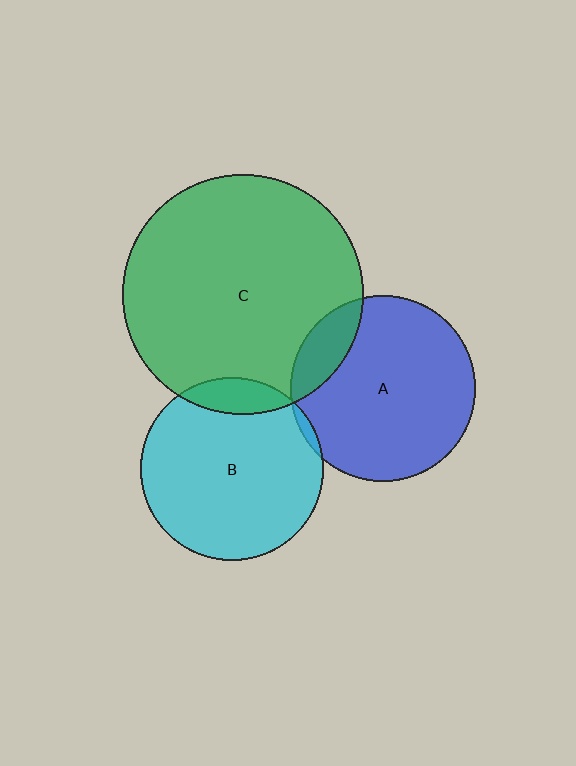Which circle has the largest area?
Circle C (green).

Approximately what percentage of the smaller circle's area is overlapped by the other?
Approximately 15%.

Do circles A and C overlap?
Yes.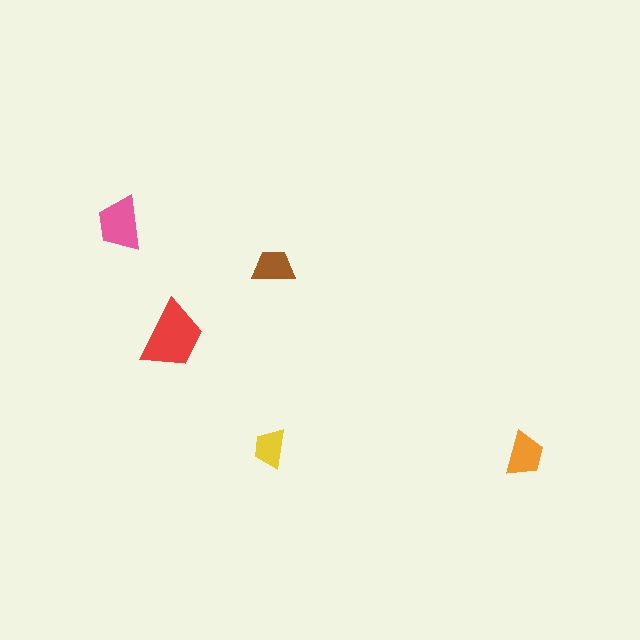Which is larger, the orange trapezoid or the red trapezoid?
The red one.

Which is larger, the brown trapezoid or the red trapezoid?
The red one.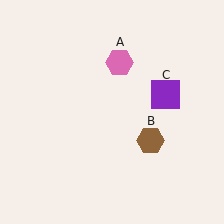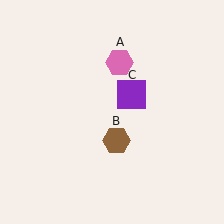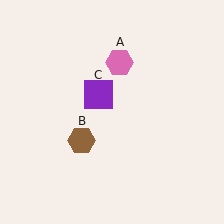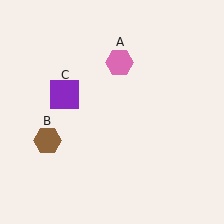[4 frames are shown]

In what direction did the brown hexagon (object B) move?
The brown hexagon (object B) moved left.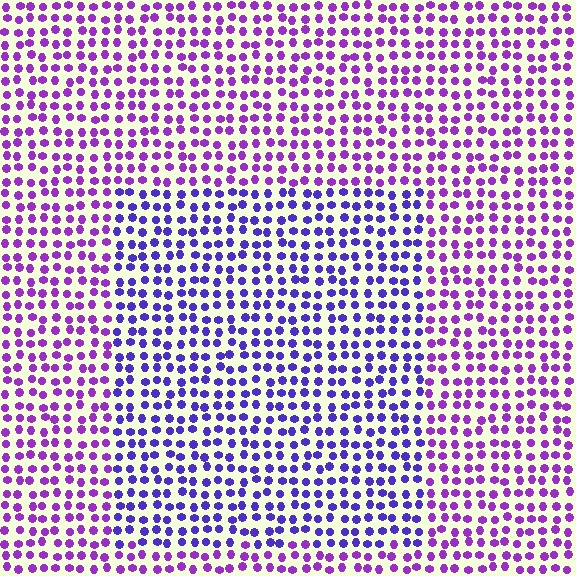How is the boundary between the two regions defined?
The boundary is defined purely by a slight shift in hue (about 31 degrees). Spacing, size, and orientation are identical on both sides.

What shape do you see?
I see a rectangle.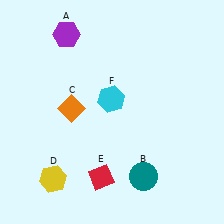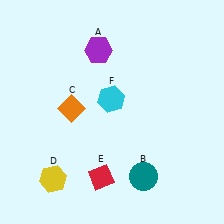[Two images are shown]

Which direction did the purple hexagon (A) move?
The purple hexagon (A) moved right.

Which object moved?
The purple hexagon (A) moved right.